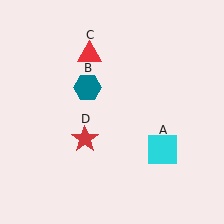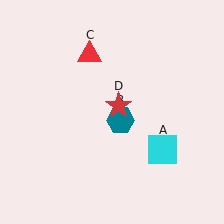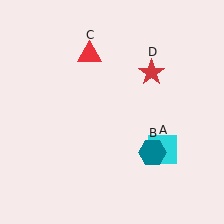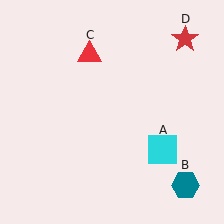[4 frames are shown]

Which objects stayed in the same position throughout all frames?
Cyan square (object A) and red triangle (object C) remained stationary.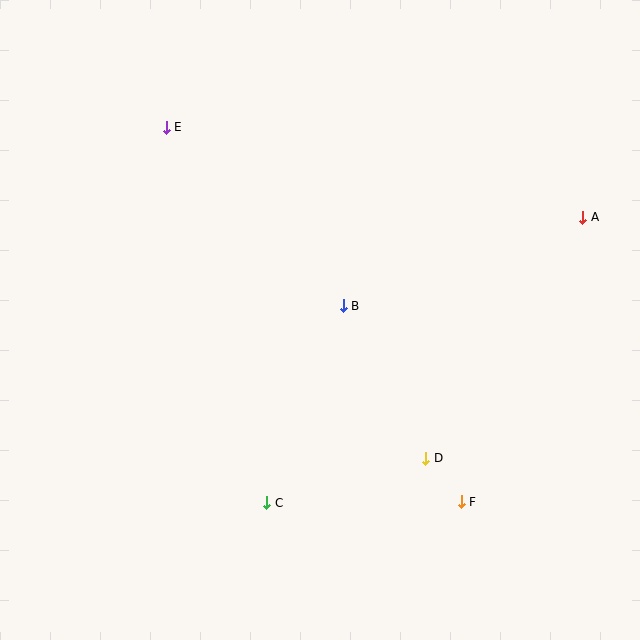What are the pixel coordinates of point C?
Point C is at (267, 503).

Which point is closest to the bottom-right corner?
Point F is closest to the bottom-right corner.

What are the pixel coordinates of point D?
Point D is at (426, 458).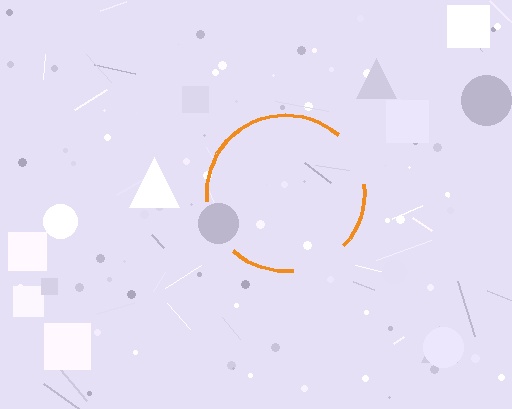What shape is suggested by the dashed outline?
The dashed outline suggests a circle.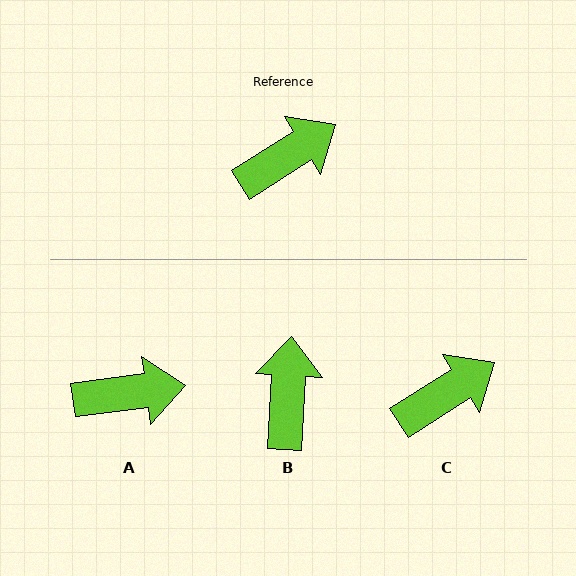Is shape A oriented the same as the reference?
No, it is off by about 25 degrees.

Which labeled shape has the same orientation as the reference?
C.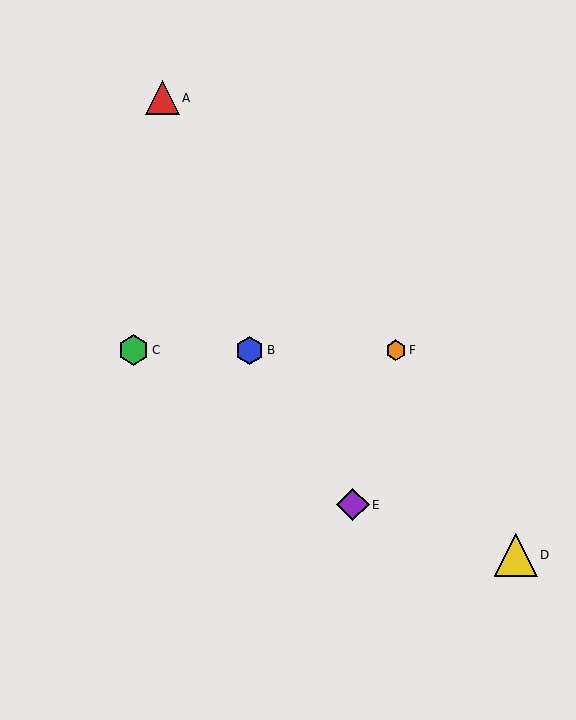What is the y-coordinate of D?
Object D is at y≈555.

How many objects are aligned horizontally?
3 objects (B, C, F) are aligned horizontally.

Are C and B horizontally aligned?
Yes, both are at y≈350.